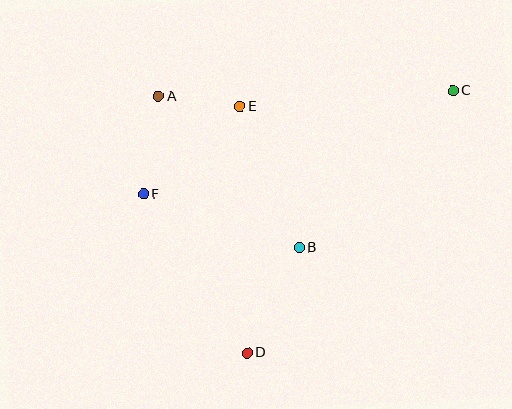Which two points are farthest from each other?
Points C and D are farthest from each other.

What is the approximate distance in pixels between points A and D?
The distance between A and D is approximately 272 pixels.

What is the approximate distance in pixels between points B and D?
The distance between B and D is approximately 117 pixels.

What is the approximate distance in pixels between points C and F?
The distance between C and F is approximately 326 pixels.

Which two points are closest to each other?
Points A and E are closest to each other.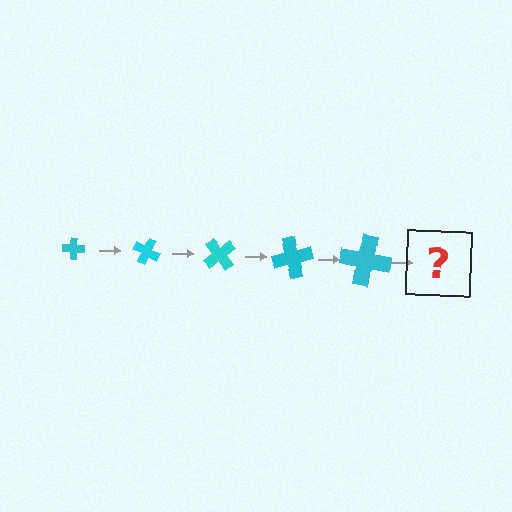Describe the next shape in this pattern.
It should be a cross, larger than the previous one and rotated 125 degrees from the start.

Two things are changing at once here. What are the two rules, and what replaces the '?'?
The two rules are that the cross grows larger each step and it rotates 25 degrees each step. The '?' should be a cross, larger than the previous one and rotated 125 degrees from the start.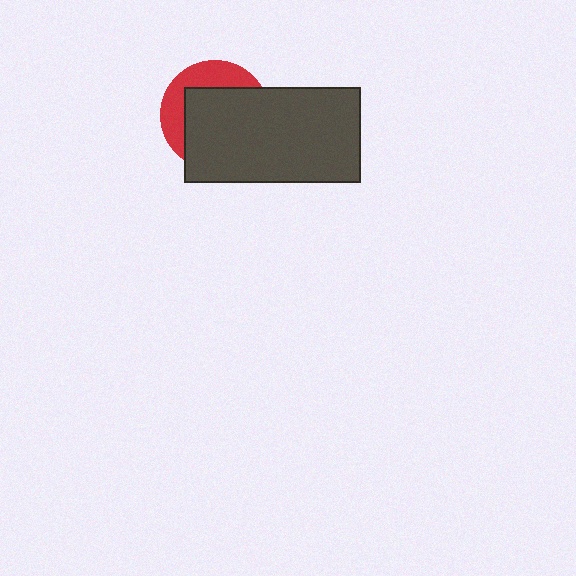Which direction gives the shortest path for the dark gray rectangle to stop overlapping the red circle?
Moving toward the lower-right gives the shortest separation.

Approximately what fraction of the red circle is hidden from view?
Roughly 67% of the red circle is hidden behind the dark gray rectangle.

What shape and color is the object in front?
The object in front is a dark gray rectangle.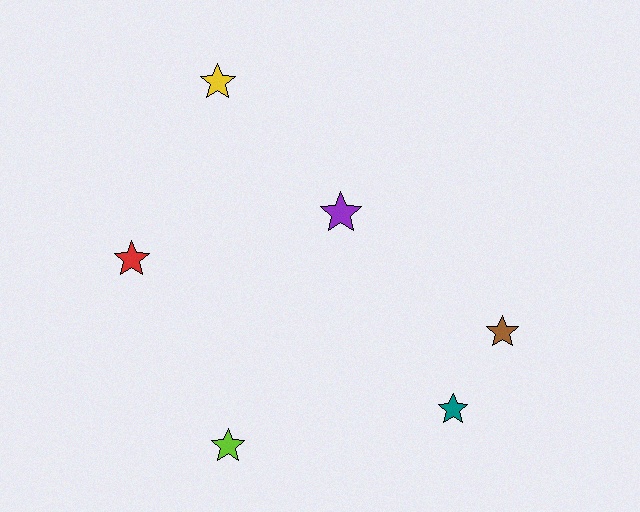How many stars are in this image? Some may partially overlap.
There are 6 stars.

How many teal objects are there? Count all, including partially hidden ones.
There is 1 teal object.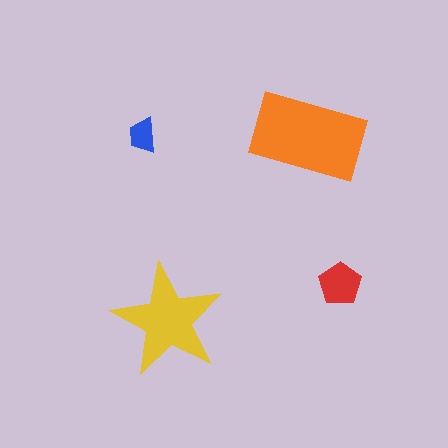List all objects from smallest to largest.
The blue trapezoid, the red pentagon, the yellow star, the orange rectangle.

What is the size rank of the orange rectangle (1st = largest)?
1st.